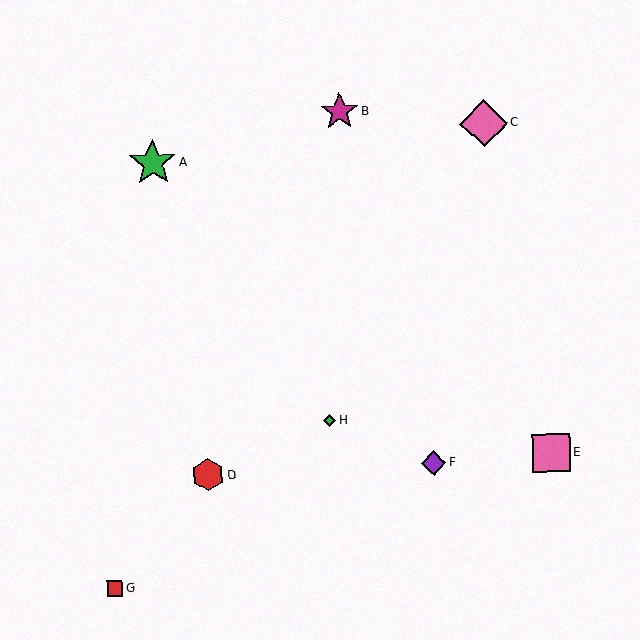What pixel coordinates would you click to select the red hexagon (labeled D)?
Click at (208, 475) to select the red hexagon D.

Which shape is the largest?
The pink diamond (labeled C) is the largest.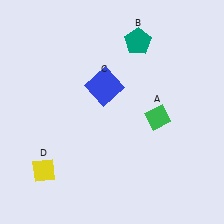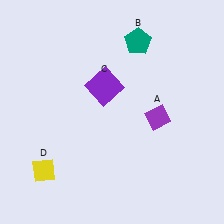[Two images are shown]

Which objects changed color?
A changed from green to purple. C changed from blue to purple.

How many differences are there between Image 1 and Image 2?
There are 2 differences between the two images.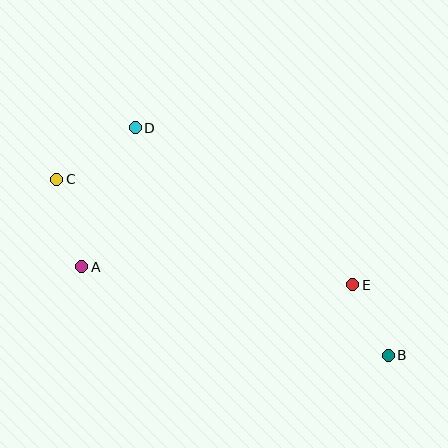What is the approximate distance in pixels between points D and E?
The distance between D and E is approximately 268 pixels.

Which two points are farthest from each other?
Points B and C are farthest from each other.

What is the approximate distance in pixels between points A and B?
The distance between A and B is approximately 319 pixels.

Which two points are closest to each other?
Points B and E are closest to each other.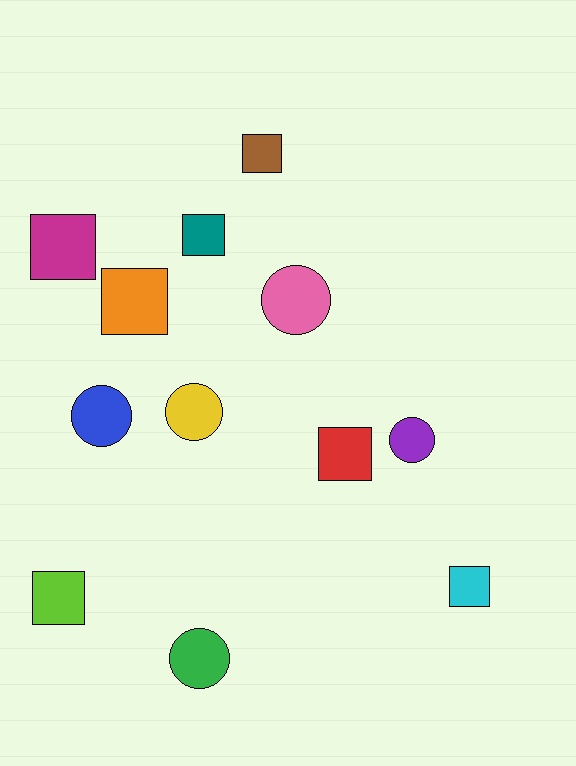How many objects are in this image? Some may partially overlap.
There are 12 objects.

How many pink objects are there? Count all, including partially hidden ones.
There is 1 pink object.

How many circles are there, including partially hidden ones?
There are 5 circles.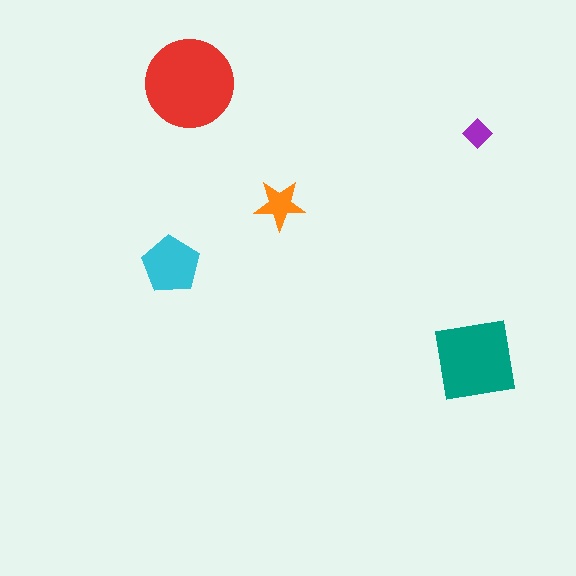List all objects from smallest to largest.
The purple diamond, the orange star, the cyan pentagon, the teal square, the red circle.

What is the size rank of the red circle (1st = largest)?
1st.